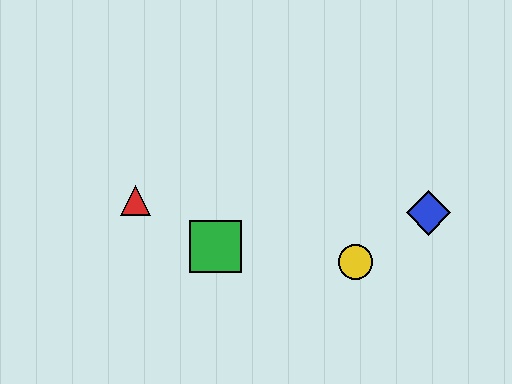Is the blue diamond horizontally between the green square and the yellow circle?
No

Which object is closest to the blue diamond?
The yellow circle is closest to the blue diamond.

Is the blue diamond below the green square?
No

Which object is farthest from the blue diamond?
The red triangle is farthest from the blue diamond.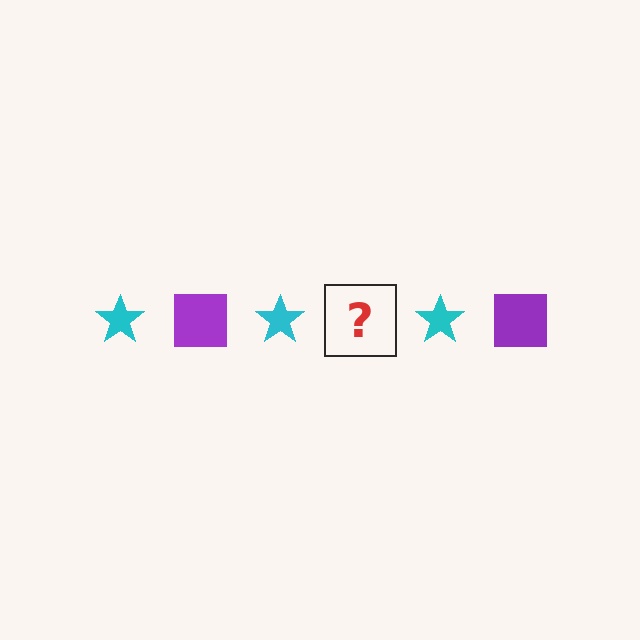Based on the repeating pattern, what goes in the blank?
The blank should be a purple square.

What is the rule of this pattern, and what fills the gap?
The rule is that the pattern alternates between cyan star and purple square. The gap should be filled with a purple square.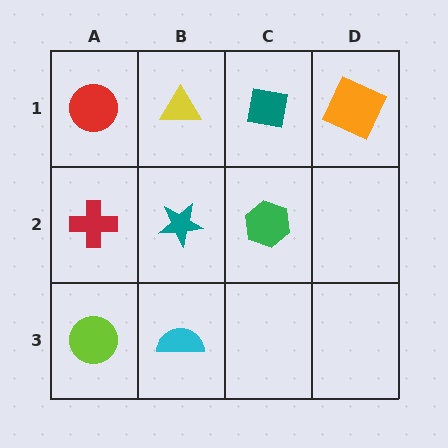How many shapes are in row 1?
4 shapes.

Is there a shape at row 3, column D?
No, that cell is empty.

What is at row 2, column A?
A red cross.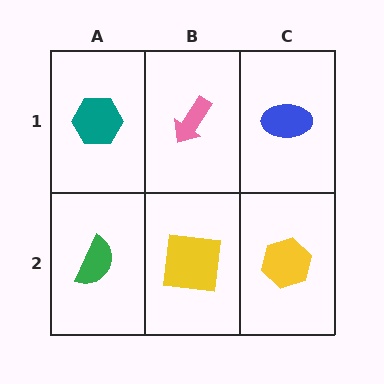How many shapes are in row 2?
3 shapes.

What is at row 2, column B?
A yellow square.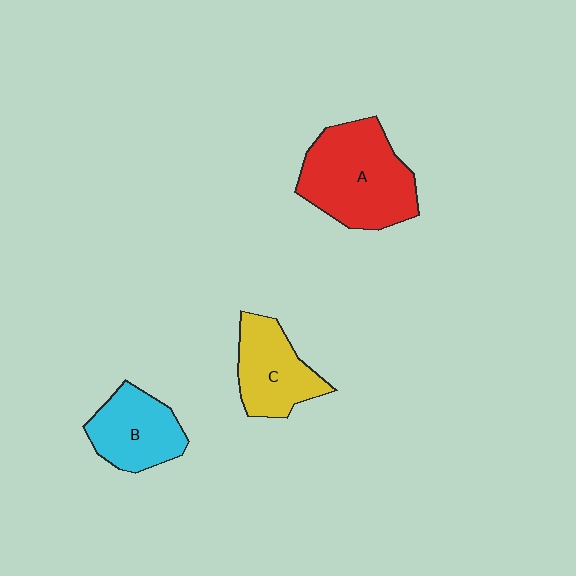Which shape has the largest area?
Shape A (red).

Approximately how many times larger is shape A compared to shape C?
Approximately 1.6 times.